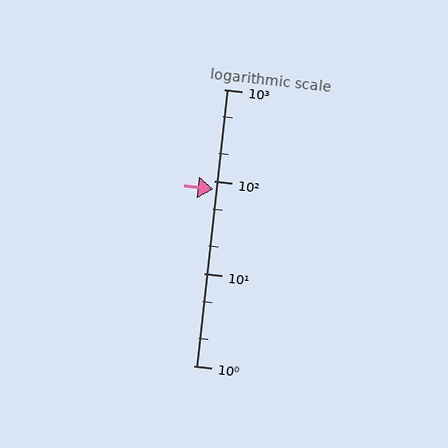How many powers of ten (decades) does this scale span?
The scale spans 3 decades, from 1 to 1000.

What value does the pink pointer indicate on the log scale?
The pointer indicates approximately 82.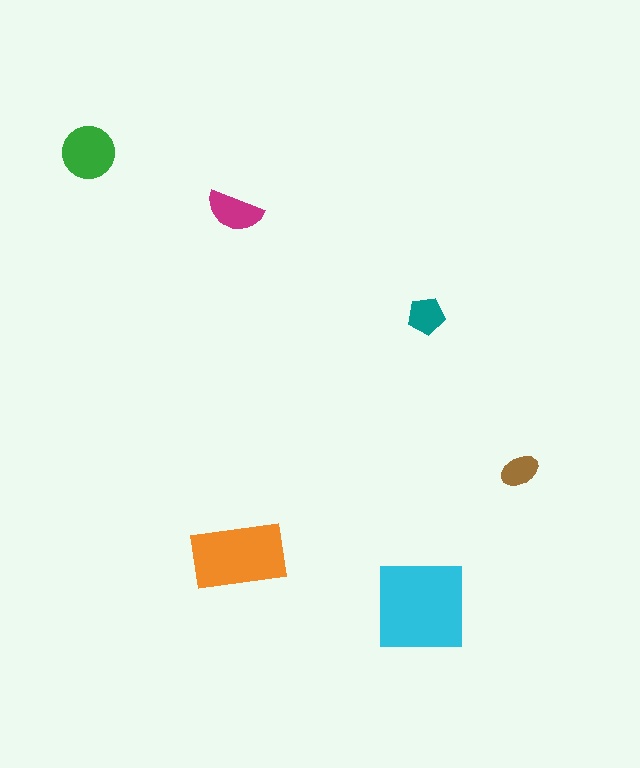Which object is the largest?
The cyan square.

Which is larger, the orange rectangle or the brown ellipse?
The orange rectangle.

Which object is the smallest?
The brown ellipse.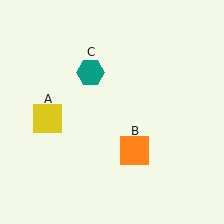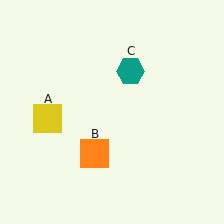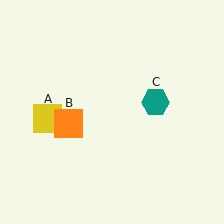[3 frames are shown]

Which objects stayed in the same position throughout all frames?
Yellow square (object A) remained stationary.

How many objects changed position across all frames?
2 objects changed position: orange square (object B), teal hexagon (object C).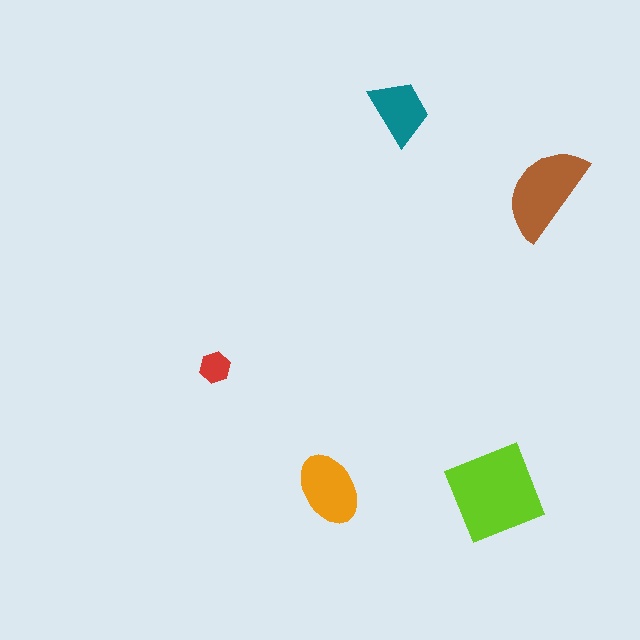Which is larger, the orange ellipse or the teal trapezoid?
The orange ellipse.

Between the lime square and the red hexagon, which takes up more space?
The lime square.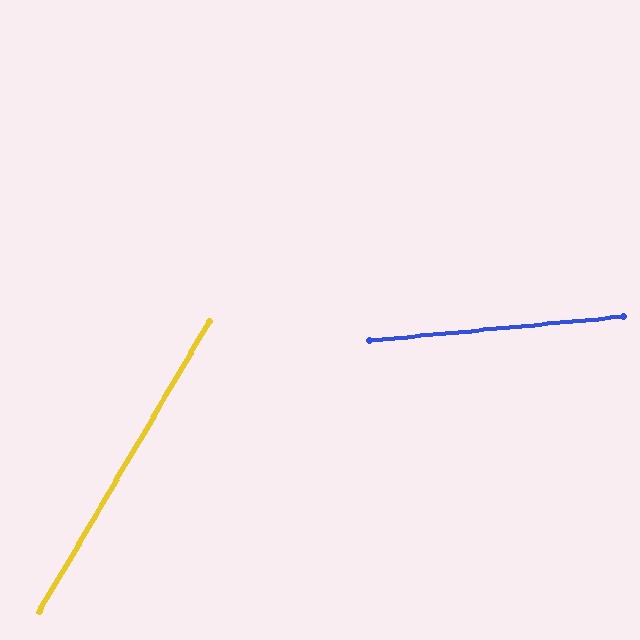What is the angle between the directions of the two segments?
Approximately 54 degrees.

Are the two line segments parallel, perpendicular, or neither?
Neither parallel nor perpendicular — they differ by about 54°.